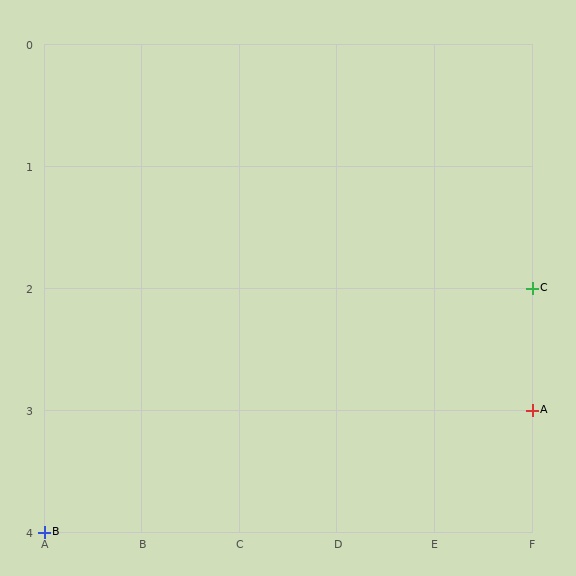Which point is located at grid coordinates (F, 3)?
Point A is at (F, 3).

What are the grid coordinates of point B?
Point B is at grid coordinates (A, 4).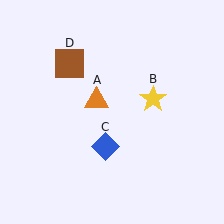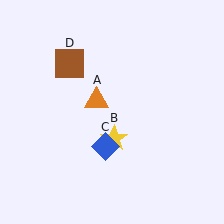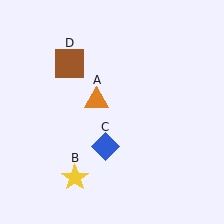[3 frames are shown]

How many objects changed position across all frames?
1 object changed position: yellow star (object B).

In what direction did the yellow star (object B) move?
The yellow star (object B) moved down and to the left.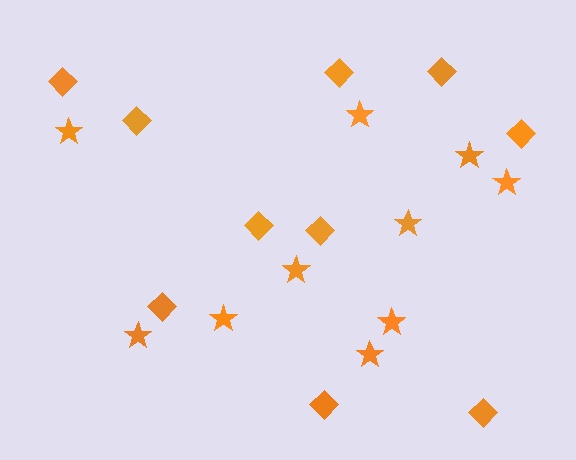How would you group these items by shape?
There are 2 groups: one group of stars (10) and one group of diamonds (10).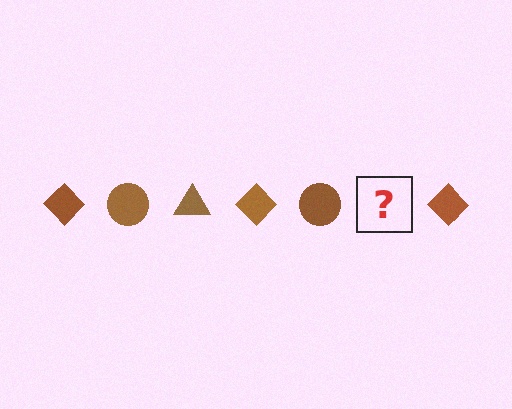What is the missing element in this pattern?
The missing element is a brown triangle.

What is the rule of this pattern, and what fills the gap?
The rule is that the pattern cycles through diamond, circle, triangle shapes in brown. The gap should be filled with a brown triangle.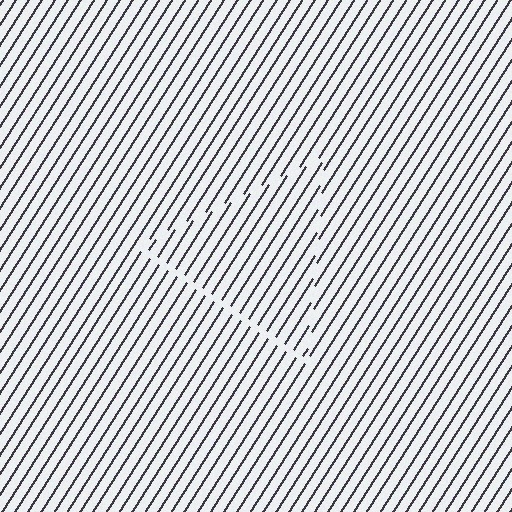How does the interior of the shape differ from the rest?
The interior of the shape contains the same grating, shifted by half a period — the contour is defined by the phase discontinuity where line-ends from the inner and outer gratings abut.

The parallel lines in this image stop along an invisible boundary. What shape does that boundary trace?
An illusory triangle. The interior of the shape contains the same grating, shifted by half a period — the contour is defined by the phase discontinuity where line-ends from the inner and outer gratings abut.